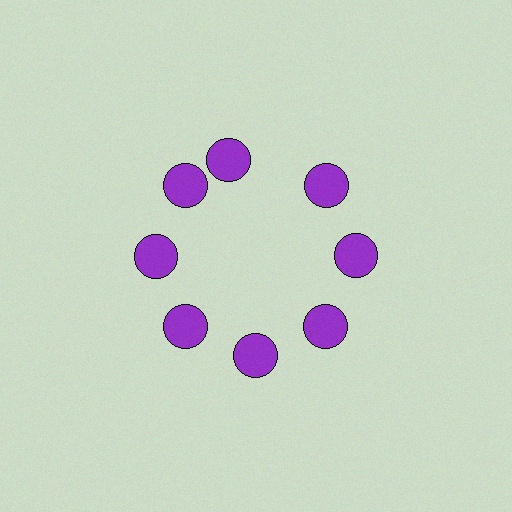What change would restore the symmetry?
The symmetry would be restored by rotating it back into even spacing with its neighbors so that all 8 circles sit at equal angles and equal distance from the center.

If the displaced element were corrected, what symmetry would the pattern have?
It would have 8-fold rotational symmetry — the pattern would map onto itself every 45 degrees.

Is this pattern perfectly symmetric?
No. The 8 purple circles are arranged in a ring, but one element near the 12 o'clock position is rotated out of alignment along the ring, breaking the 8-fold rotational symmetry.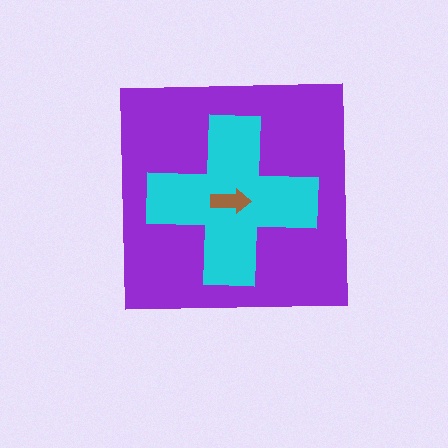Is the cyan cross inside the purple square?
Yes.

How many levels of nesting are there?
3.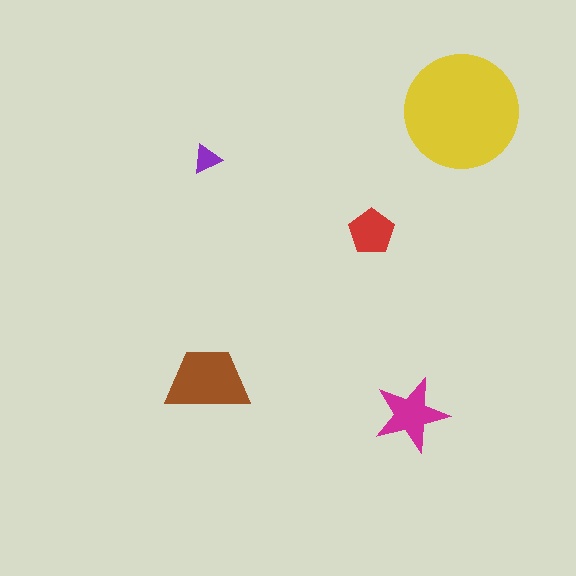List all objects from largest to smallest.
The yellow circle, the brown trapezoid, the magenta star, the red pentagon, the purple triangle.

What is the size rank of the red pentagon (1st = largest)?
4th.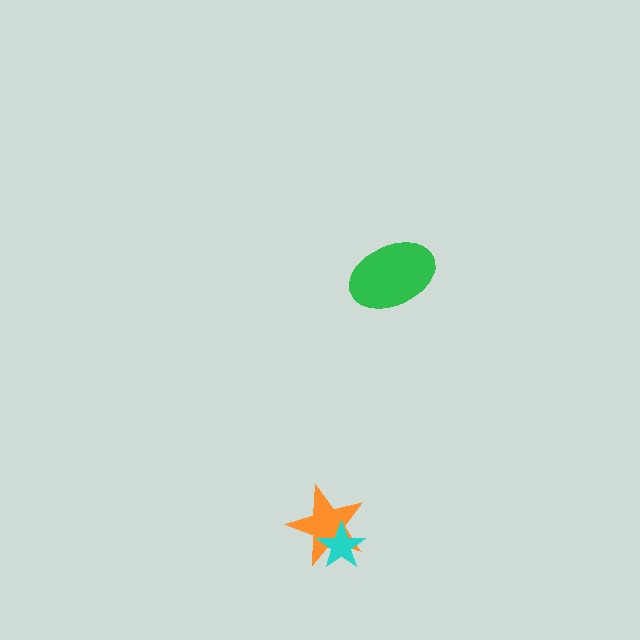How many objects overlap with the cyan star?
1 object overlaps with the cyan star.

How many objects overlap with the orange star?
1 object overlaps with the orange star.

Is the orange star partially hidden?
Yes, it is partially covered by another shape.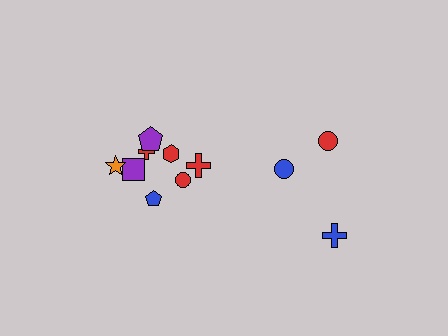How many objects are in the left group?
There are 8 objects.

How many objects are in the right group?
There are 3 objects.